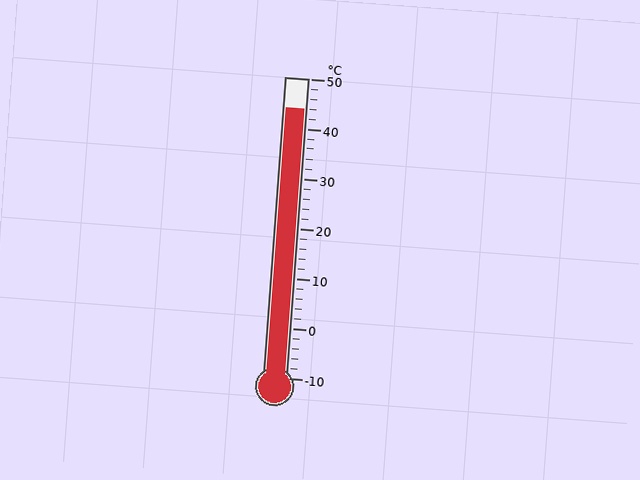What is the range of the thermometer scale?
The thermometer scale ranges from -10°C to 50°C.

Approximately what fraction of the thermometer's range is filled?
The thermometer is filled to approximately 90% of its range.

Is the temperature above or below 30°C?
The temperature is above 30°C.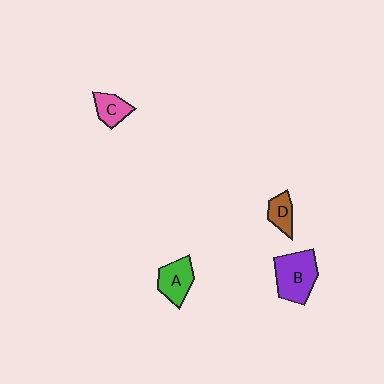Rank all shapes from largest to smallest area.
From largest to smallest: B (purple), A (green), C (pink), D (brown).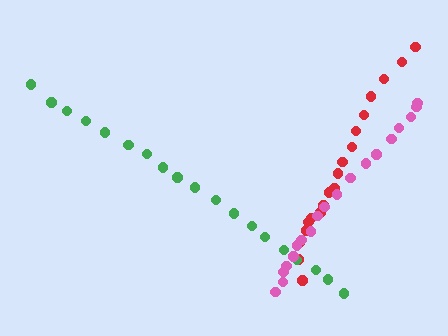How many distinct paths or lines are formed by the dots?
There are 3 distinct paths.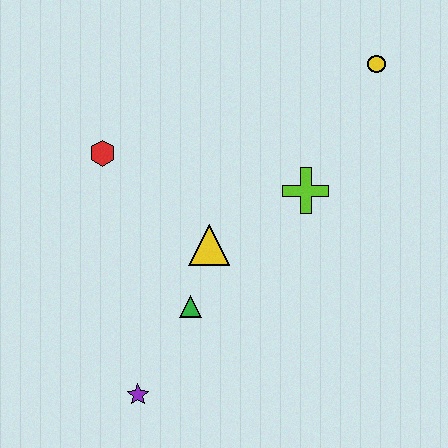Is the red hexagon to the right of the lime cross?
No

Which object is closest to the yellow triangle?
The green triangle is closest to the yellow triangle.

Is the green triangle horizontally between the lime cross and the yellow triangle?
No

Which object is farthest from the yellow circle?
The purple star is farthest from the yellow circle.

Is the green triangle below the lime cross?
Yes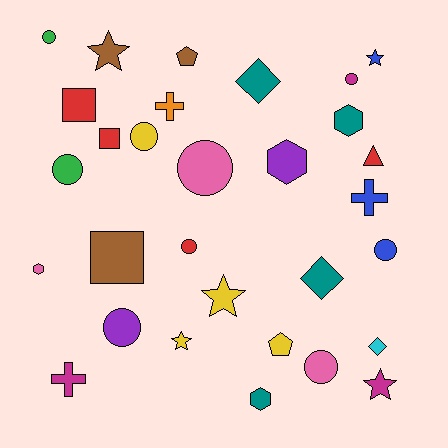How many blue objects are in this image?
There are 3 blue objects.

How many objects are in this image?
There are 30 objects.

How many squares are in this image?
There are 3 squares.